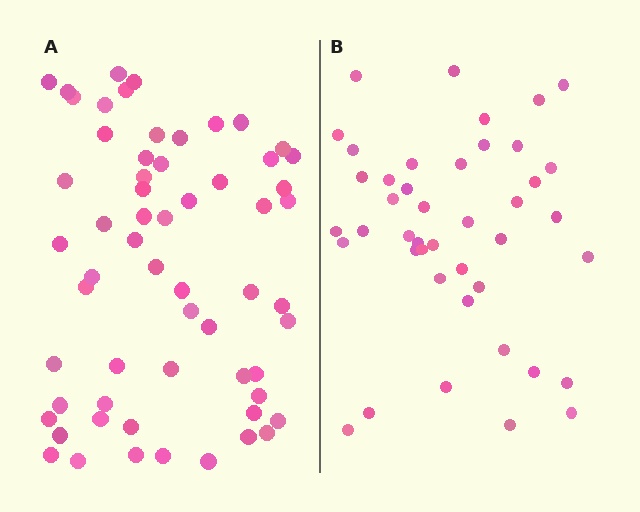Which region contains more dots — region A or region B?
Region A (the left region) has more dots.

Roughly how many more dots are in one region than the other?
Region A has approximately 15 more dots than region B.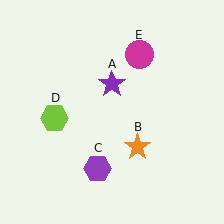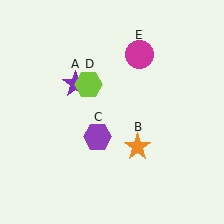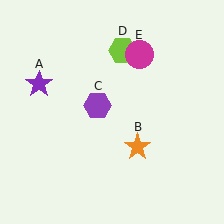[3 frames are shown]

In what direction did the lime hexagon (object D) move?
The lime hexagon (object D) moved up and to the right.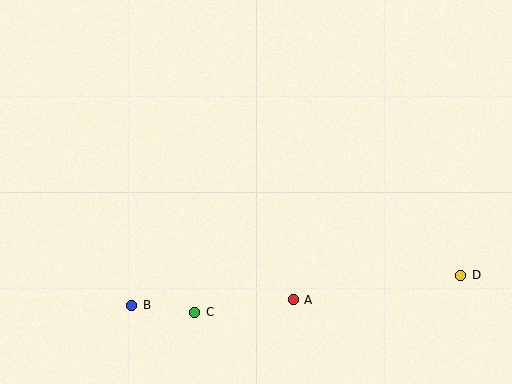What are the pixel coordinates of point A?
Point A is at (293, 300).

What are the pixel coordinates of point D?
Point D is at (461, 275).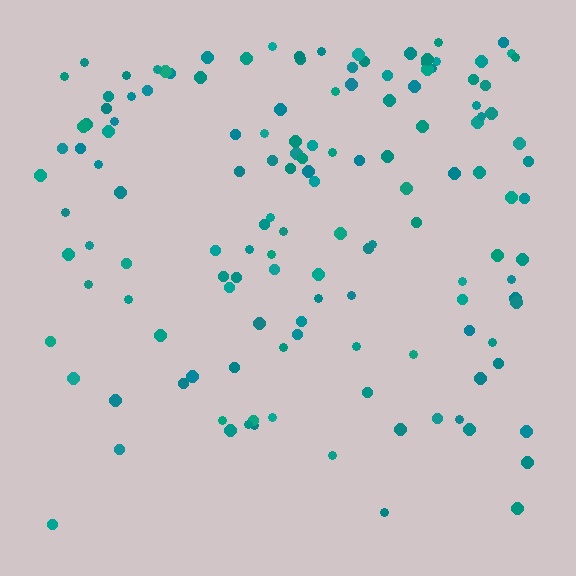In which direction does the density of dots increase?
From bottom to top, with the top side densest.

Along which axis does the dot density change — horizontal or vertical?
Vertical.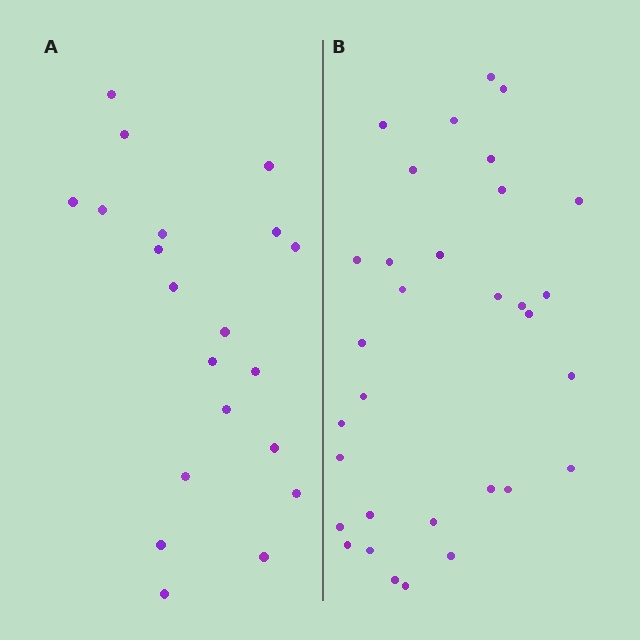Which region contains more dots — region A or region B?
Region B (the right region) has more dots.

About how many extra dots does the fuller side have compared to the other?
Region B has roughly 12 or so more dots than region A.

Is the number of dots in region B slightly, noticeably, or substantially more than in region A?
Region B has substantially more. The ratio is roughly 1.6 to 1.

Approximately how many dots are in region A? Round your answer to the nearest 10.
About 20 dots.